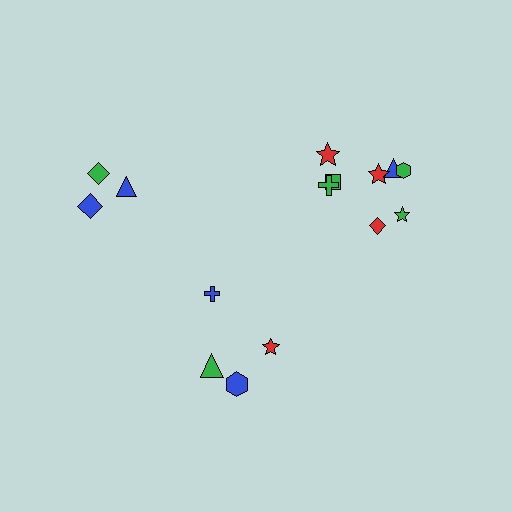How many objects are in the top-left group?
There are 3 objects.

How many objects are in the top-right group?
There are 8 objects.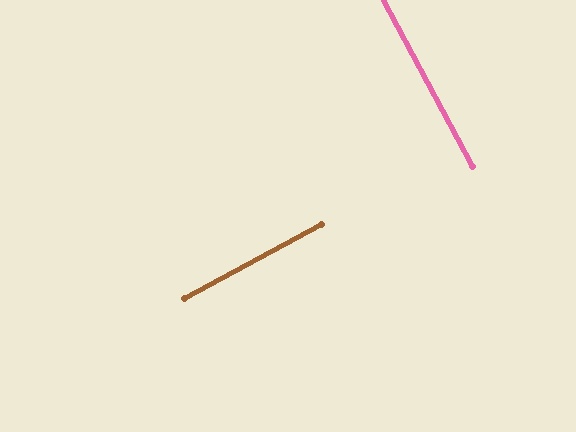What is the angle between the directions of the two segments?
Approximately 90 degrees.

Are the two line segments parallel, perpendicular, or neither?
Perpendicular — they meet at approximately 90°.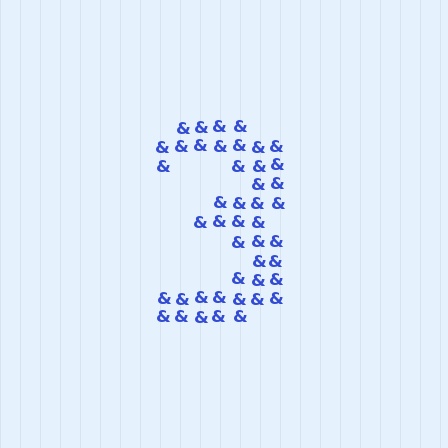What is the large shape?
The large shape is the digit 3.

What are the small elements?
The small elements are ampersands.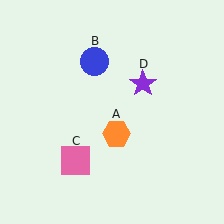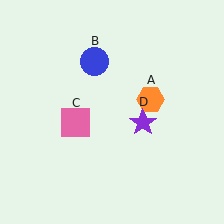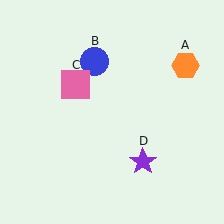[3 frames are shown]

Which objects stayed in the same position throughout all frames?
Blue circle (object B) remained stationary.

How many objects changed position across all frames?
3 objects changed position: orange hexagon (object A), pink square (object C), purple star (object D).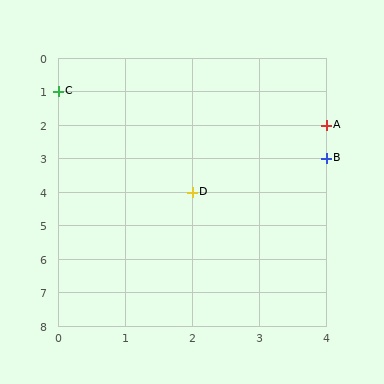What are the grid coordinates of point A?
Point A is at grid coordinates (4, 2).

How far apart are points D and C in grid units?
Points D and C are 2 columns and 3 rows apart (about 3.6 grid units diagonally).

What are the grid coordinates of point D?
Point D is at grid coordinates (2, 4).